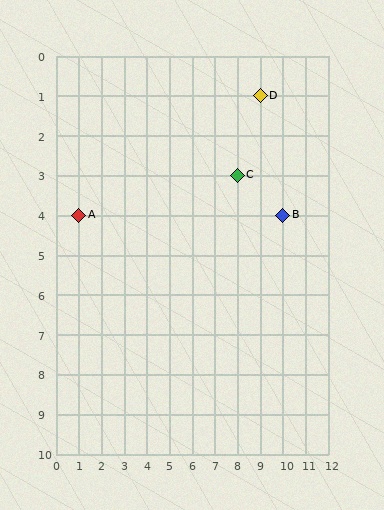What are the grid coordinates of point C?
Point C is at grid coordinates (8, 3).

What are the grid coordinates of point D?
Point D is at grid coordinates (9, 1).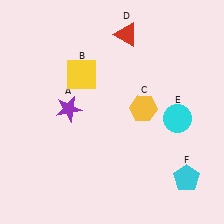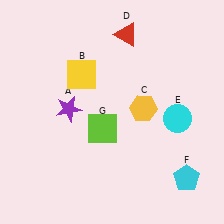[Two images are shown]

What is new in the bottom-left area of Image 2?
A lime square (G) was added in the bottom-left area of Image 2.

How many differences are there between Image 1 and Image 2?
There is 1 difference between the two images.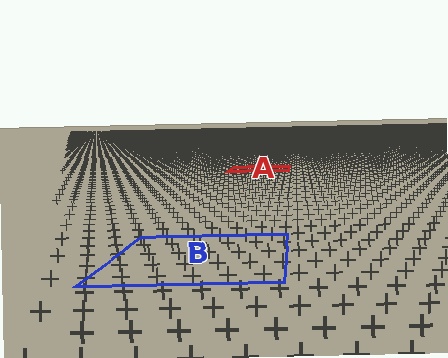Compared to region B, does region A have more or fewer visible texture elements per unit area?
Region A has more texture elements per unit area — they are packed more densely because it is farther away.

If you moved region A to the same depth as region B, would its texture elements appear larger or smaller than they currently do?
They would appear larger. At a closer depth, the same texture elements are projected at a bigger on-screen size.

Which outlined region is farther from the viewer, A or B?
Region A is farther from the viewer — the texture elements inside it appear smaller and more densely packed.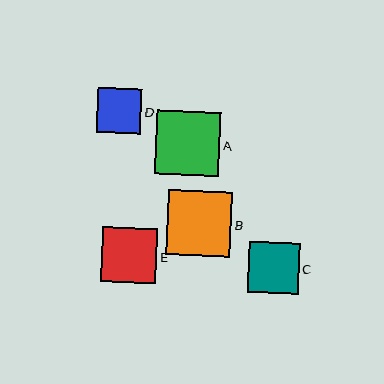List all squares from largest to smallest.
From largest to smallest: B, A, E, C, D.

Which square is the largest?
Square B is the largest with a size of approximately 65 pixels.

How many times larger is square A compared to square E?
Square A is approximately 1.2 times the size of square E.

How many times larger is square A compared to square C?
Square A is approximately 1.3 times the size of square C.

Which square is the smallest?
Square D is the smallest with a size of approximately 45 pixels.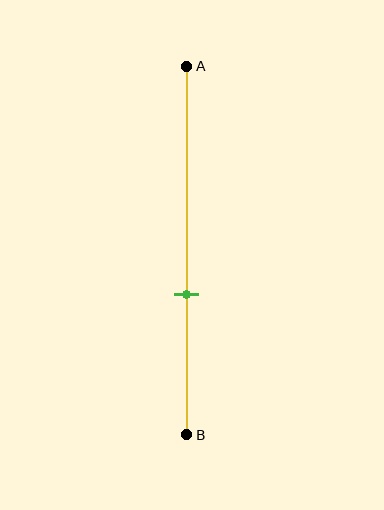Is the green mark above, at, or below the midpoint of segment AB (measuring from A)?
The green mark is below the midpoint of segment AB.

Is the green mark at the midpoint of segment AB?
No, the mark is at about 60% from A, not at the 50% midpoint.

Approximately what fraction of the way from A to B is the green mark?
The green mark is approximately 60% of the way from A to B.